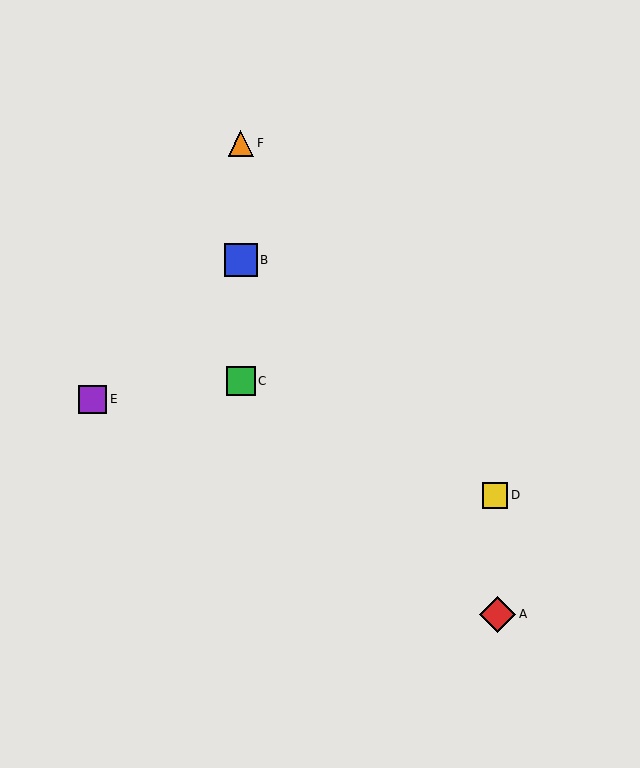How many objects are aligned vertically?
3 objects (B, C, F) are aligned vertically.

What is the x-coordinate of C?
Object C is at x≈241.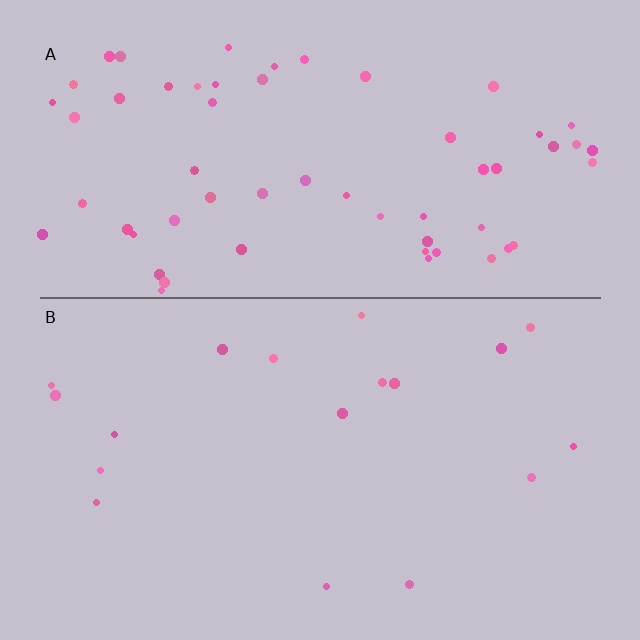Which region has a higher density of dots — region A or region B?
A (the top).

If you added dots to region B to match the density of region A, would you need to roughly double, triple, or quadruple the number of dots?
Approximately triple.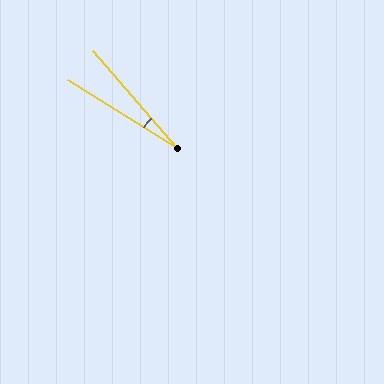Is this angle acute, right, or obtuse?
It is acute.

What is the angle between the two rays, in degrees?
Approximately 17 degrees.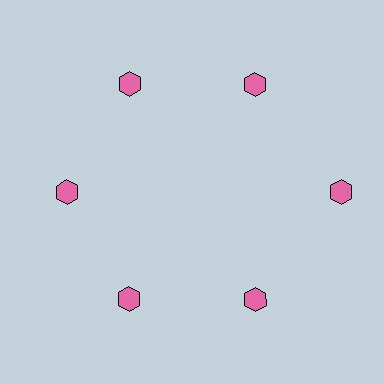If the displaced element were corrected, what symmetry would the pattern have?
It would have 6-fold rotational symmetry — the pattern would map onto itself every 60 degrees.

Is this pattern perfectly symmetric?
No. The 6 pink hexagons are arranged in a ring, but one element near the 3 o'clock position is pushed outward from the center, breaking the 6-fold rotational symmetry.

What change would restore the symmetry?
The symmetry would be restored by moving it inward, back onto the ring so that all 6 hexagons sit at equal angles and equal distance from the center.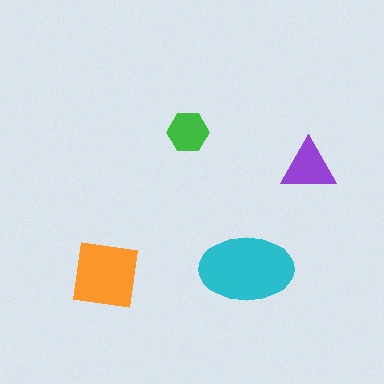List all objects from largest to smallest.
The cyan ellipse, the orange square, the purple triangle, the green hexagon.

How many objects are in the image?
There are 4 objects in the image.